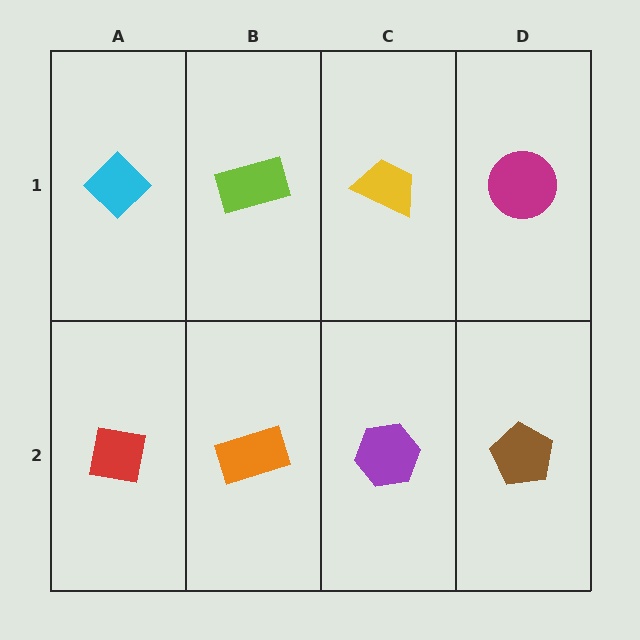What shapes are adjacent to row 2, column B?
A lime rectangle (row 1, column B), a red square (row 2, column A), a purple hexagon (row 2, column C).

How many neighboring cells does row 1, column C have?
3.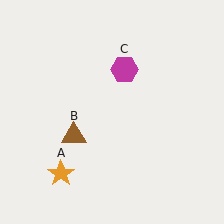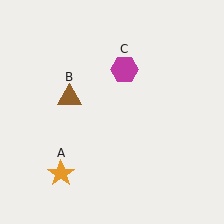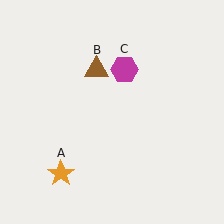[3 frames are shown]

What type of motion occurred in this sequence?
The brown triangle (object B) rotated clockwise around the center of the scene.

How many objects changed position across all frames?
1 object changed position: brown triangle (object B).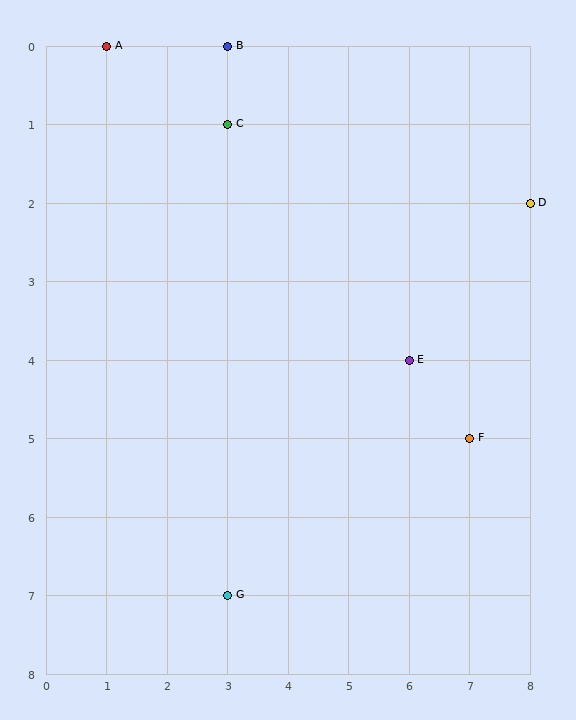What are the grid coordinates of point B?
Point B is at grid coordinates (3, 0).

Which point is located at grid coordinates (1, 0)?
Point A is at (1, 0).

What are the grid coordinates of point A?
Point A is at grid coordinates (1, 0).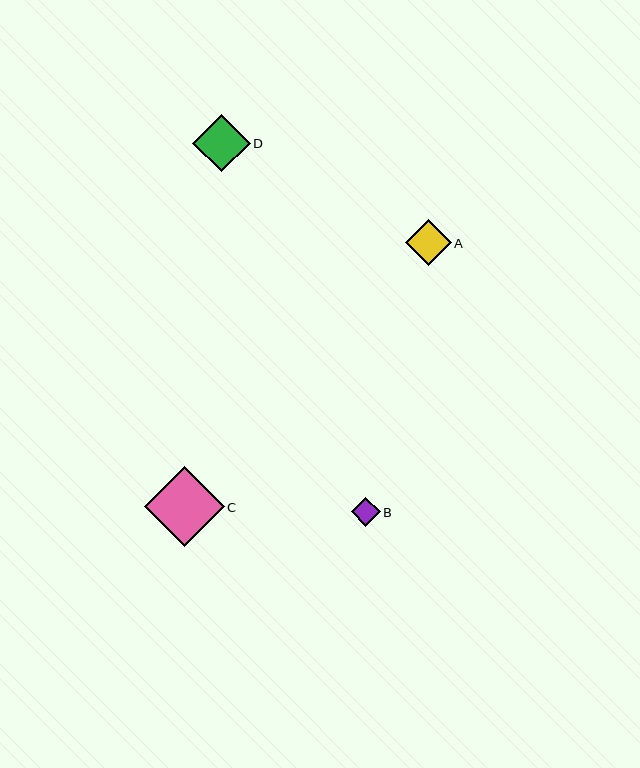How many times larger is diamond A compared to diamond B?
Diamond A is approximately 1.6 times the size of diamond B.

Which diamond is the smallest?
Diamond B is the smallest with a size of approximately 28 pixels.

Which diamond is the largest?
Diamond C is the largest with a size of approximately 79 pixels.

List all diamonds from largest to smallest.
From largest to smallest: C, D, A, B.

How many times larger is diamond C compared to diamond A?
Diamond C is approximately 1.7 times the size of diamond A.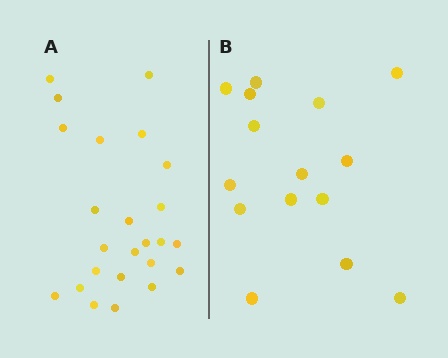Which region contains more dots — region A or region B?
Region A (the left region) has more dots.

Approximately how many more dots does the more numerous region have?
Region A has roughly 8 or so more dots than region B.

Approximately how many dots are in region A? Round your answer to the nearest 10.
About 20 dots. (The exact count is 24, which rounds to 20.)